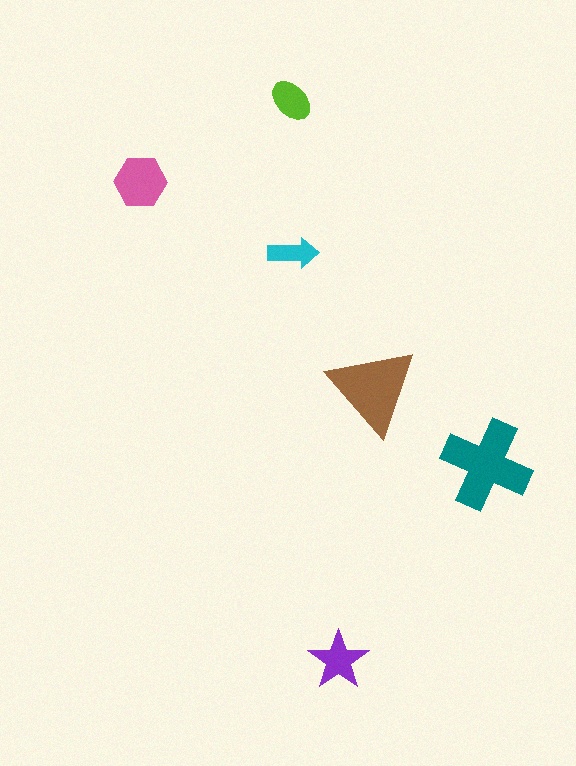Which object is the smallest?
The cyan arrow.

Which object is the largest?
The teal cross.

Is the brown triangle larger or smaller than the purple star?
Larger.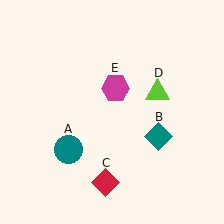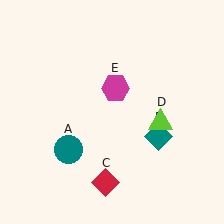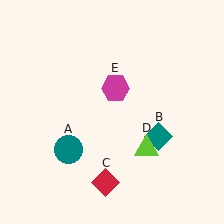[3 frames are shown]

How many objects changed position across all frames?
1 object changed position: lime triangle (object D).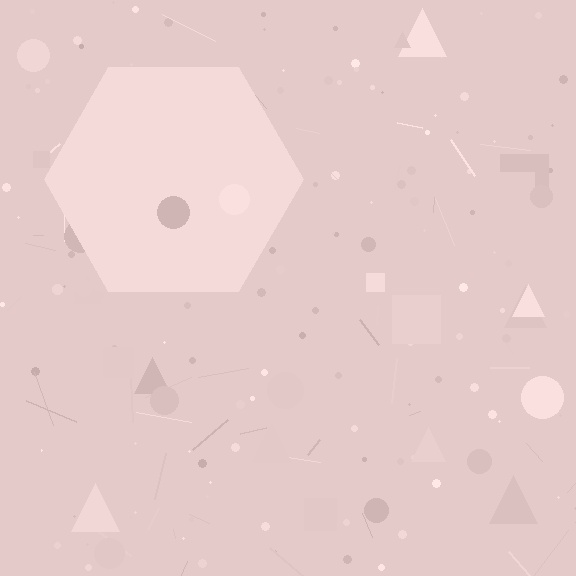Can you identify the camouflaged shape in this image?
The camouflaged shape is a hexagon.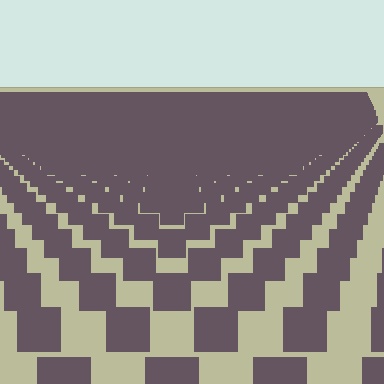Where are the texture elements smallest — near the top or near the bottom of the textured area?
Near the top.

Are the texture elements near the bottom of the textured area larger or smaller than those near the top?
Larger. Near the bottom, elements are closer to the viewer and appear at a bigger on-screen size.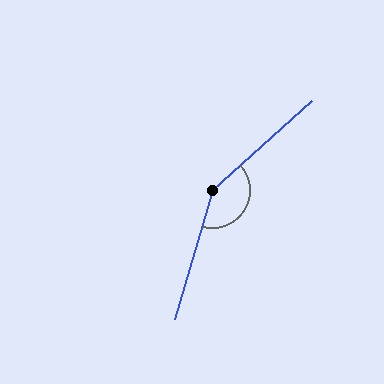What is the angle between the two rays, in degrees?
Approximately 149 degrees.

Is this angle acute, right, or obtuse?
It is obtuse.